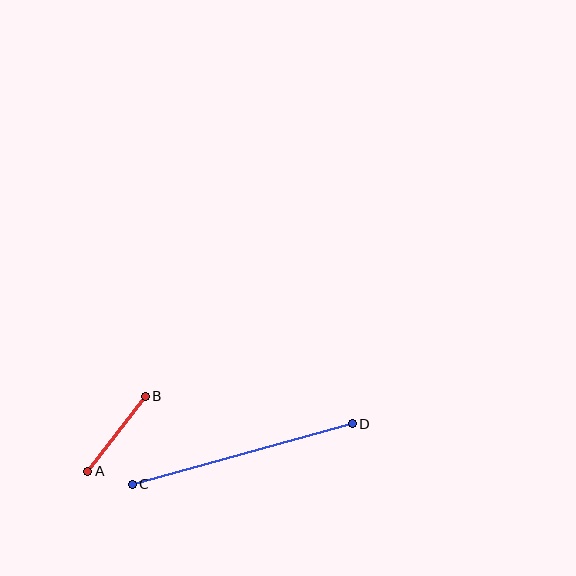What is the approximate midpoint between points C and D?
The midpoint is at approximately (242, 454) pixels.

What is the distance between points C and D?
The distance is approximately 228 pixels.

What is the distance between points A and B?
The distance is approximately 95 pixels.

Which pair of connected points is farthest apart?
Points C and D are farthest apart.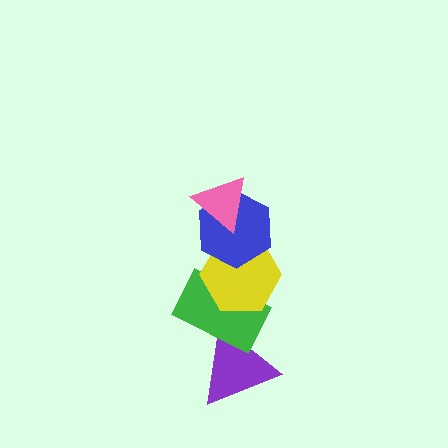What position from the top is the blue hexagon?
The blue hexagon is 2nd from the top.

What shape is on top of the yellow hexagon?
The blue hexagon is on top of the yellow hexagon.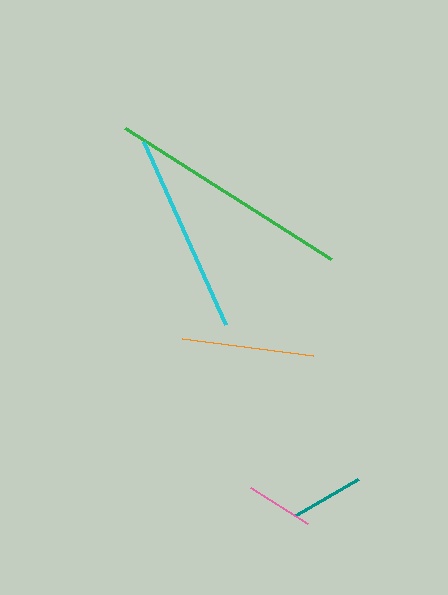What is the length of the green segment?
The green segment is approximately 245 pixels long.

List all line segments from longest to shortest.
From longest to shortest: green, cyan, orange, teal, pink.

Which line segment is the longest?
The green line is the longest at approximately 245 pixels.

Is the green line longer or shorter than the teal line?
The green line is longer than the teal line.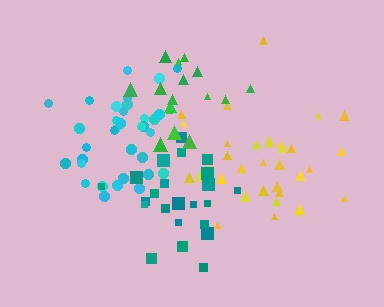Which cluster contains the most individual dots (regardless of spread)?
Yellow (35).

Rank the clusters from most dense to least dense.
yellow, teal, cyan, green.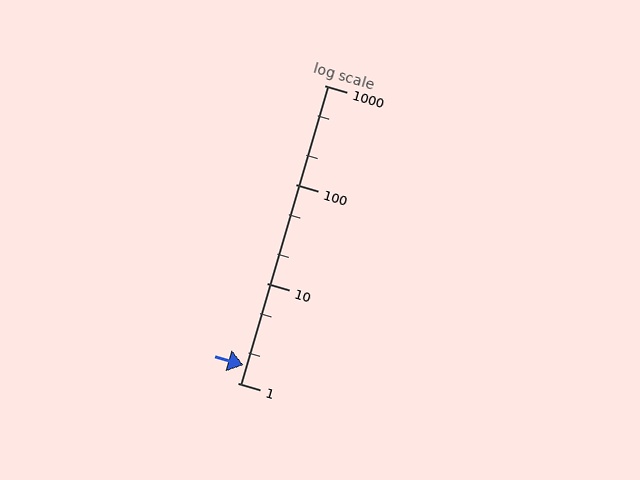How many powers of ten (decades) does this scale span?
The scale spans 3 decades, from 1 to 1000.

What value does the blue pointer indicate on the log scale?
The pointer indicates approximately 1.5.